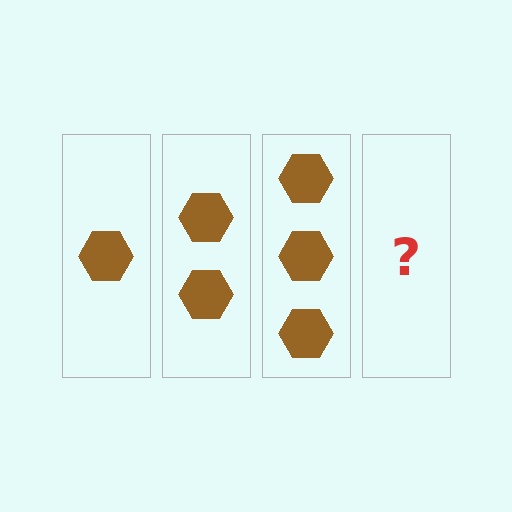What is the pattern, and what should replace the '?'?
The pattern is that each step adds one more hexagon. The '?' should be 4 hexagons.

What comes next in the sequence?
The next element should be 4 hexagons.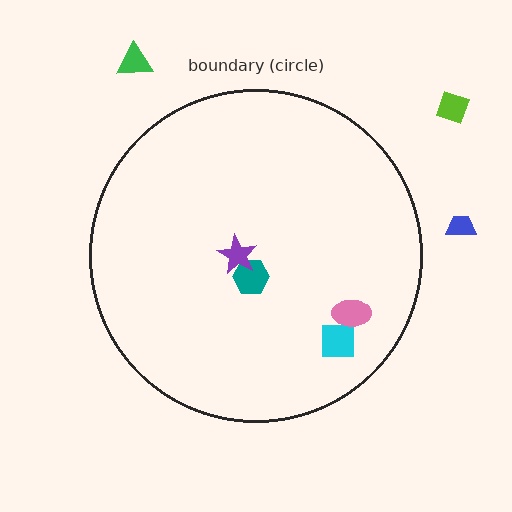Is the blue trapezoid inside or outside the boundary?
Outside.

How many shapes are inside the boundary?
4 inside, 3 outside.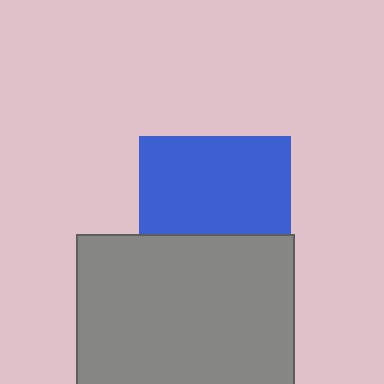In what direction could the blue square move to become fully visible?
The blue square could move up. That would shift it out from behind the gray rectangle entirely.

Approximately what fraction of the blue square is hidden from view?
Roughly 36% of the blue square is hidden behind the gray rectangle.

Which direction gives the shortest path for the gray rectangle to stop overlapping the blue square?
Moving down gives the shortest separation.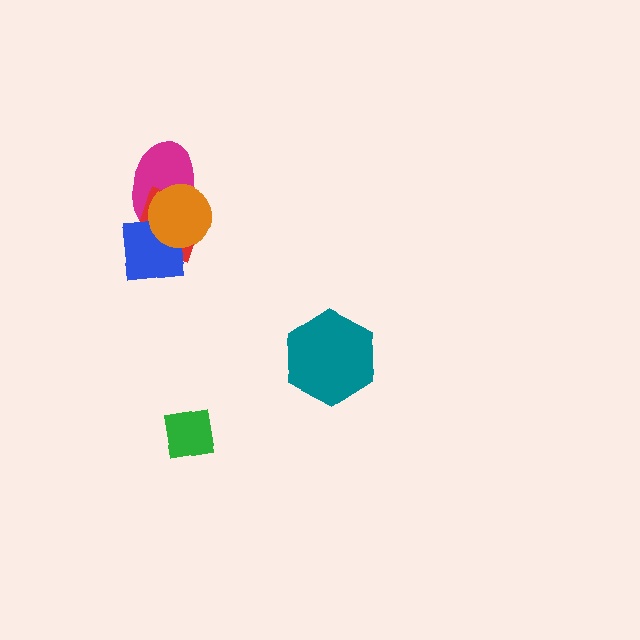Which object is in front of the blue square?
The orange circle is in front of the blue square.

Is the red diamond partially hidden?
Yes, it is partially covered by another shape.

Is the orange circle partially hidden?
No, no other shape covers it.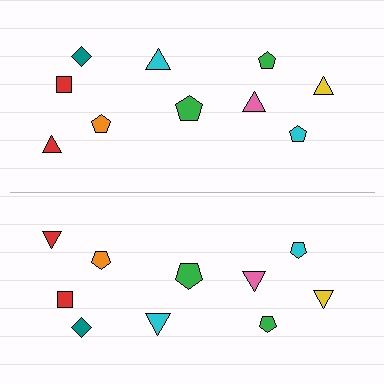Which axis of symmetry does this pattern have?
The pattern has a horizontal axis of symmetry running through the center of the image.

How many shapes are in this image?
There are 20 shapes in this image.